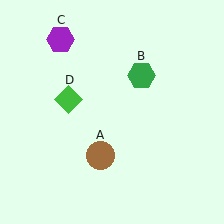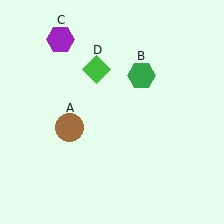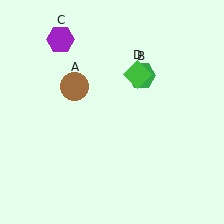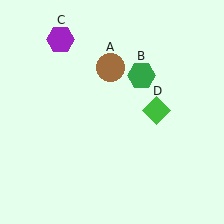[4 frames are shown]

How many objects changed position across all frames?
2 objects changed position: brown circle (object A), green diamond (object D).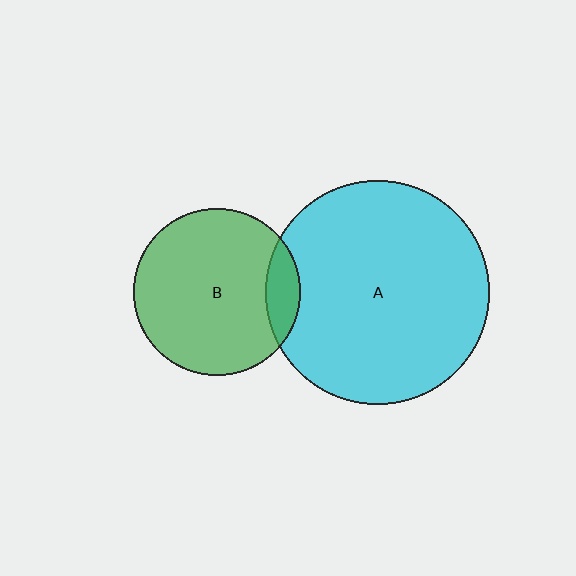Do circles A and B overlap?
Yes.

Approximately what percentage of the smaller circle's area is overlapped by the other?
Approximately 10%.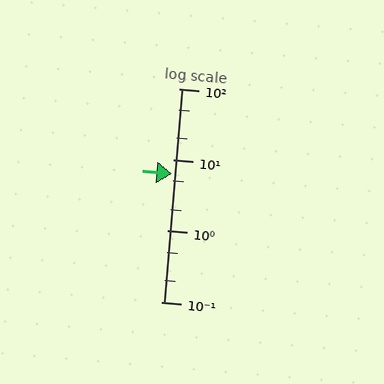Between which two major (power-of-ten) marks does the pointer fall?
The pointer is between 1 and 10.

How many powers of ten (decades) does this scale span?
The scale spans 3 decades, from 0.1 to 100.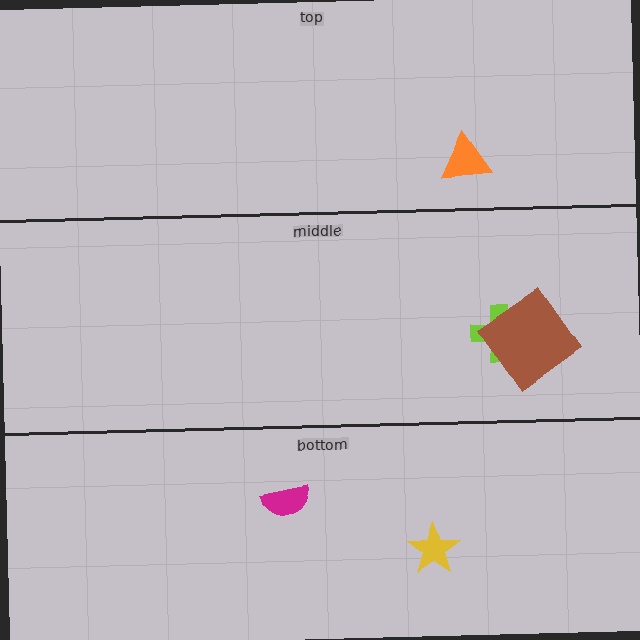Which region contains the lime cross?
The middle region.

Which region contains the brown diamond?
The middle region.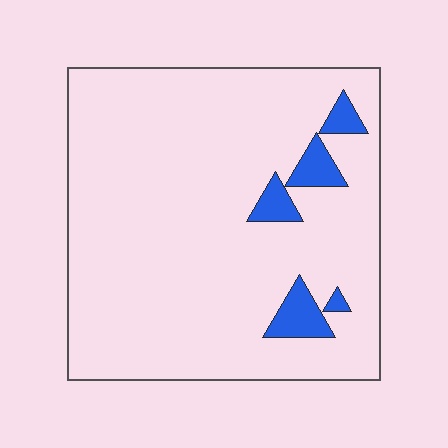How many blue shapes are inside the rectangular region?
5.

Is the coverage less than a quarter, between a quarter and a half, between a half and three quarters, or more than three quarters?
Less than a quarter.